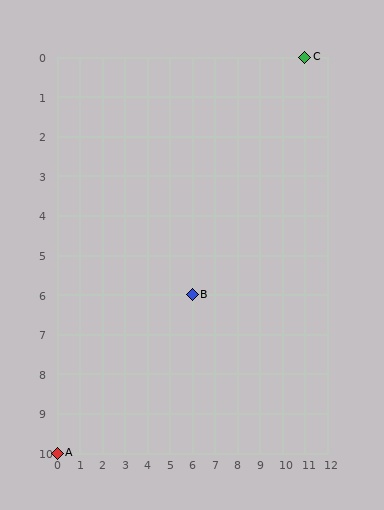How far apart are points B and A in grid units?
Points B and A are 6 columns and 4 rows apart (about 7.2 grid units diagonally).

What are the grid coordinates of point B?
Point B is at grid coordinates (6, 6).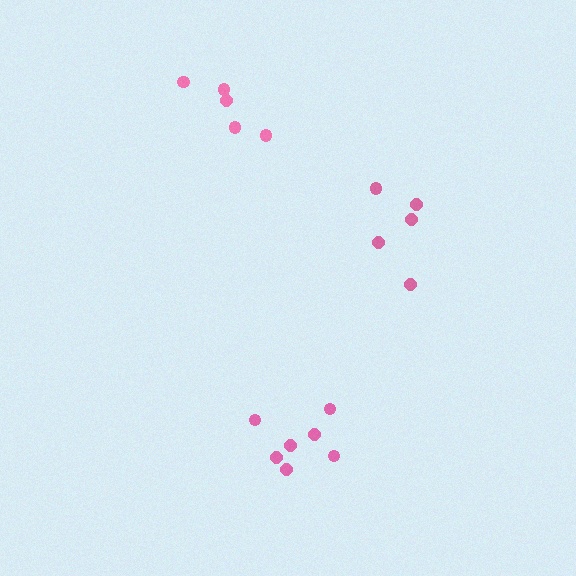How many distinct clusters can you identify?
There are 3 distinct clusters.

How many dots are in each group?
Group 1: 5 dots, Group 2: 7 dots, Group 3: 5 dots (17 total).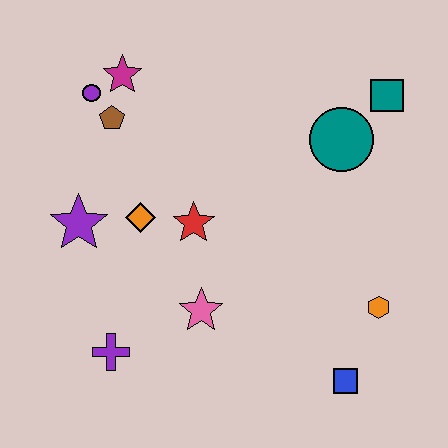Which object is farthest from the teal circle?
The purple cross is farthest from the teal circle.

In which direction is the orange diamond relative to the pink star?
The orange diamond is above the pink star.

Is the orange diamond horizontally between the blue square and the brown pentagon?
Yes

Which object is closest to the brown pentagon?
The purple circle is closest to the brown pentagon.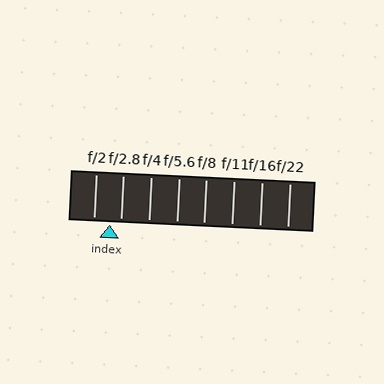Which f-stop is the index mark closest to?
The index mark is closest to f/2.8.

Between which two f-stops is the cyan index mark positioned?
The index mark is between f/2 and f/2.8.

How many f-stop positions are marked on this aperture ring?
There are 8 f-stop positions marked.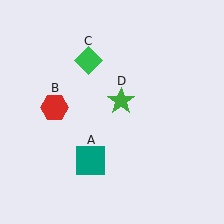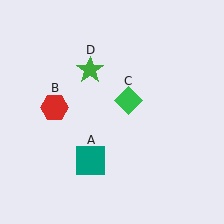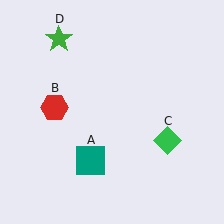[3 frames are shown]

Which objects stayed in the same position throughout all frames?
Teal square (object A) and red hexagon (object B) remained stationary.